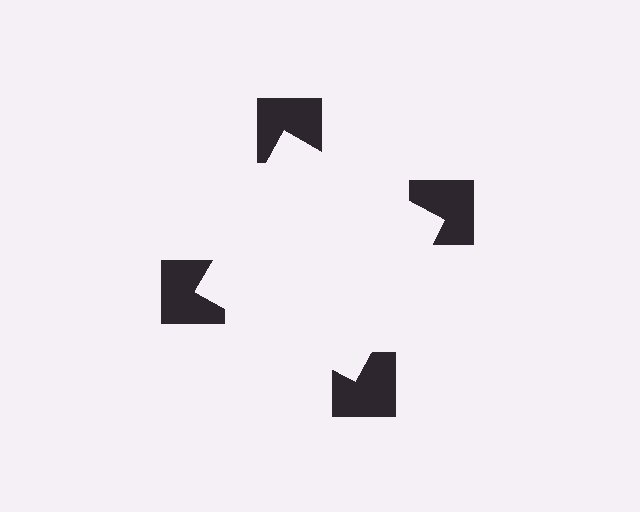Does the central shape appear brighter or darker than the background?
It typically appears slightly brighter than the background, even though no actual brightness change is drawn.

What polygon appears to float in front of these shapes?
An illusory square — its edges are inferred from the aligned wedge cuts in the notched squares, not physically drawn.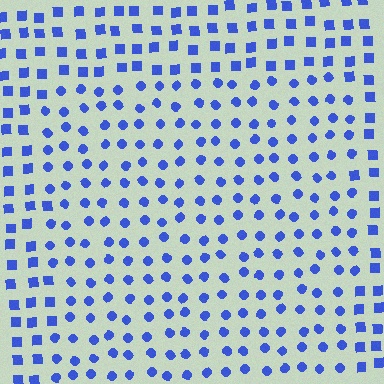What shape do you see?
I see a rectangle.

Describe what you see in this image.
The image is filled with small blue elements arranged in a uniform grid. A rectangle-shaped region contains circles, while the surrounding area contains squares. The boundary is defined purely by the change in element shape.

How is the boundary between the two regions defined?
The boundary is defined by a change in element shape: circles inside vs. squares outside. All elements share the same color and spacing.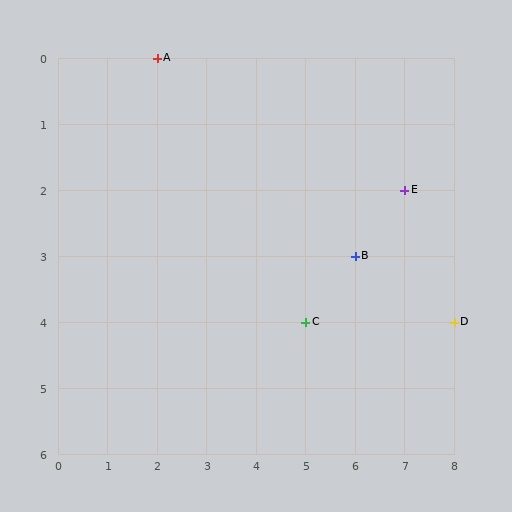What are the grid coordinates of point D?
Point D is at grid coordinates (8, 4).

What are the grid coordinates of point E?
Point E is at grid coordinates (7, 2).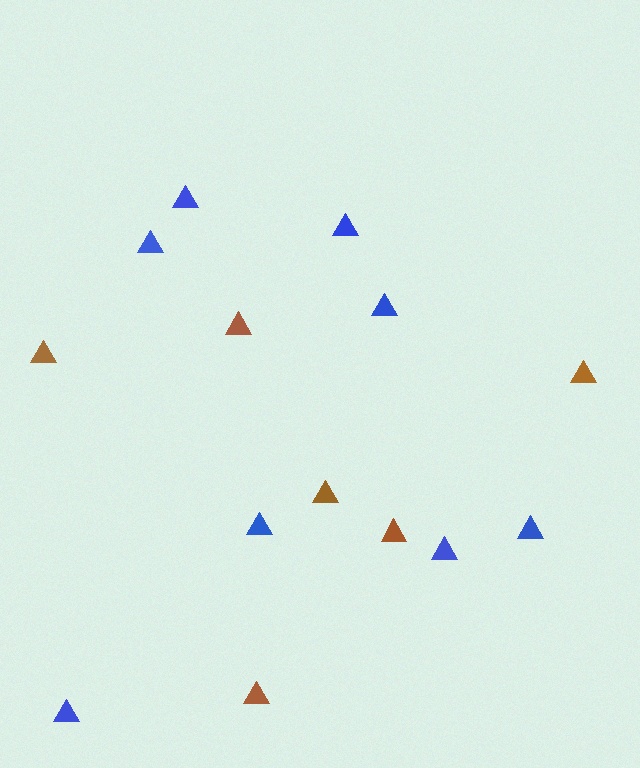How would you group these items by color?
There are 2 groups: one group of brown triangles (6) and one group of blue triangles (8).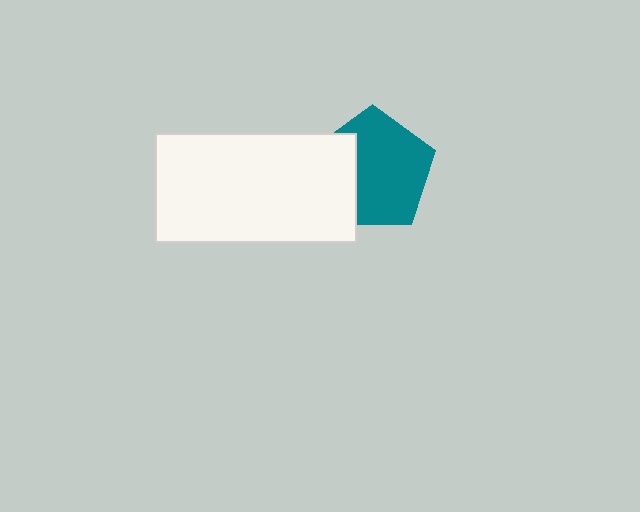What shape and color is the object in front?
The object in front is a white rectangle.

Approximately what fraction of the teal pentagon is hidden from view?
Roughly 31% of the teal pentagon is hidden behind the white rectangle.